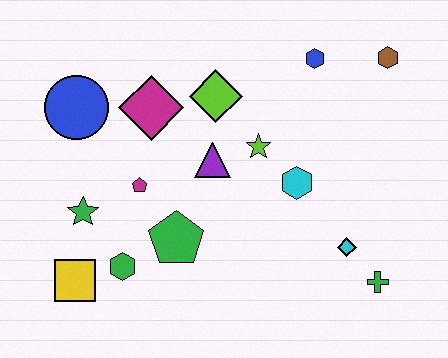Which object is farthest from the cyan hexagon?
The yellow square is farthest from the cyan hexagon.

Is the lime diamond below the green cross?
No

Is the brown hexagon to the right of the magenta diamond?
Yes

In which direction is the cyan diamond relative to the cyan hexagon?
The cyan diamond is below the cyan hexagon.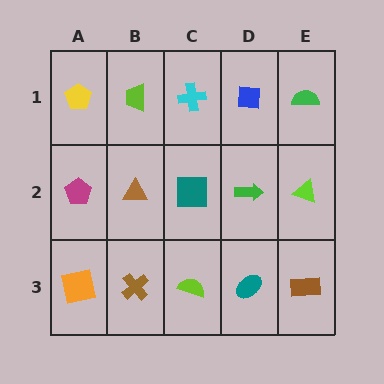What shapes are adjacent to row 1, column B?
A brown triangle (row 2, column B), a yellow pentagon (row 1, column A), a cyan cross (row 1, column C).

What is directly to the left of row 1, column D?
A cyan cross.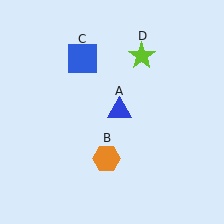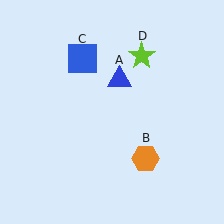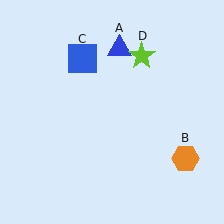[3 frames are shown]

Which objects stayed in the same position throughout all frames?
Blue square (object C) and lime star (object D) remained stationary.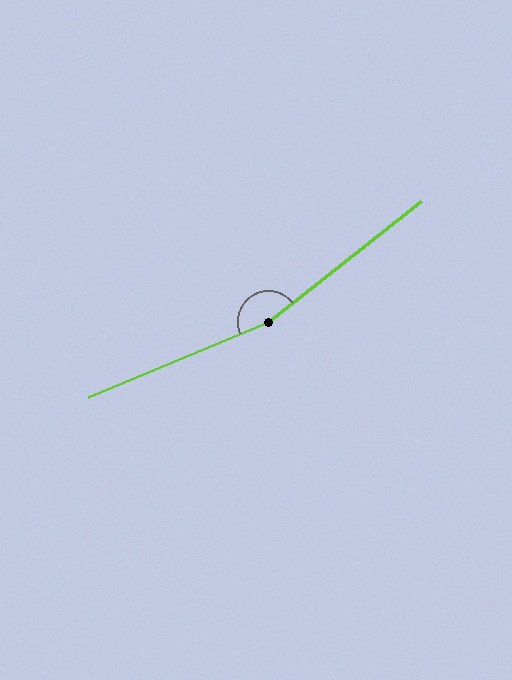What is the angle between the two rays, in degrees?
Approximately 165 degrees.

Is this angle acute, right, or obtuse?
It is obtuse.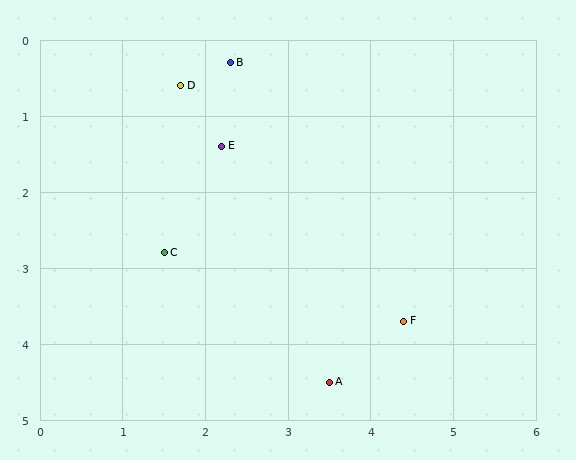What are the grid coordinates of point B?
Point B is at approximately (2.3, 0.3).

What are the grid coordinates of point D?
Point D is at approximately (1.7, 0.6).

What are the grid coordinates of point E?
Point E is at approximately (2.2, 1.4).